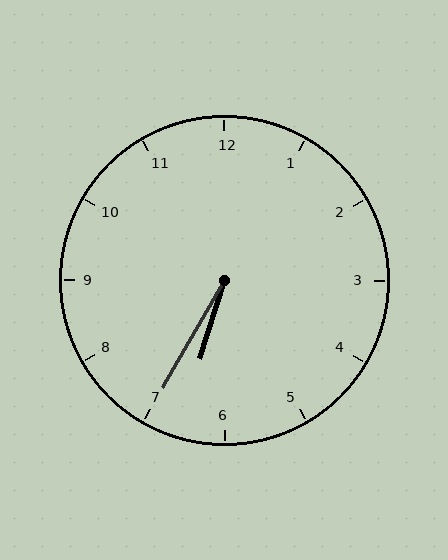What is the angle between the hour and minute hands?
Approximately 12 degrees.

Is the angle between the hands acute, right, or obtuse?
It is acute.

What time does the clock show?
6:35.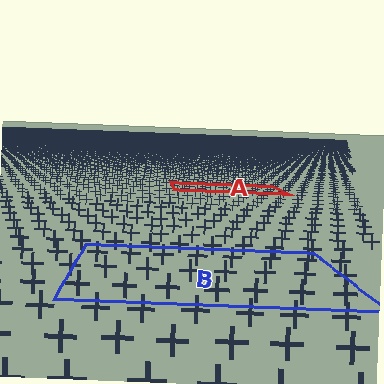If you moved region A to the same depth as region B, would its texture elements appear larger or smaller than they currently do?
They would appear larger. At a closer depth, the same texture elements are projected at a bigger on-screen size.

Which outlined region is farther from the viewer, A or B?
Region A is farther from the viewer — the texture elements inside it appear smaller and more densely packed.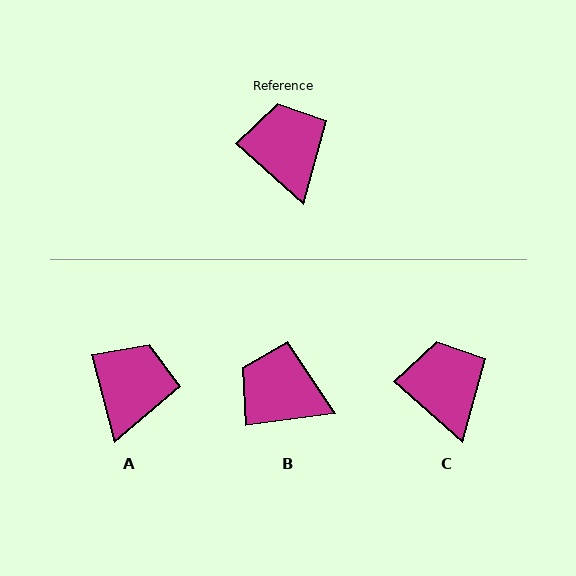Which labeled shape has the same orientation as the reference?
C.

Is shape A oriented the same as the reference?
No, it is off by about 34 degrees.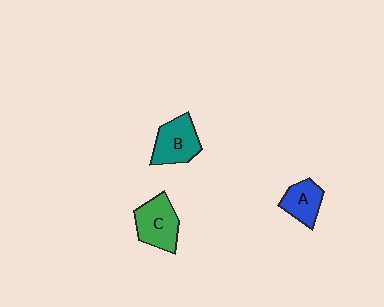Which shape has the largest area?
Shape C (green).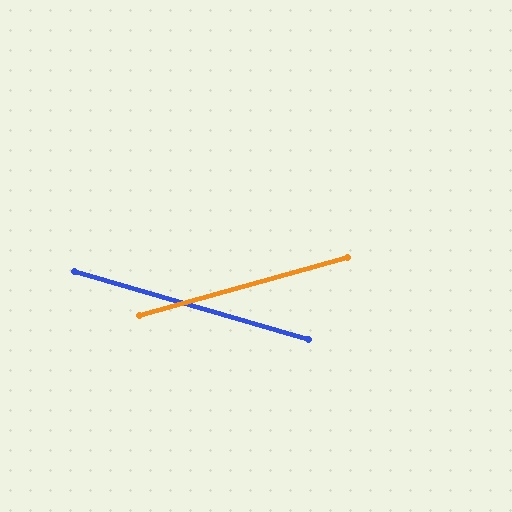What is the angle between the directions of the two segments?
Approximately 32 degrees.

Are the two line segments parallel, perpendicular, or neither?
Neither parallel nor perpendicular — they differ by about 32°.